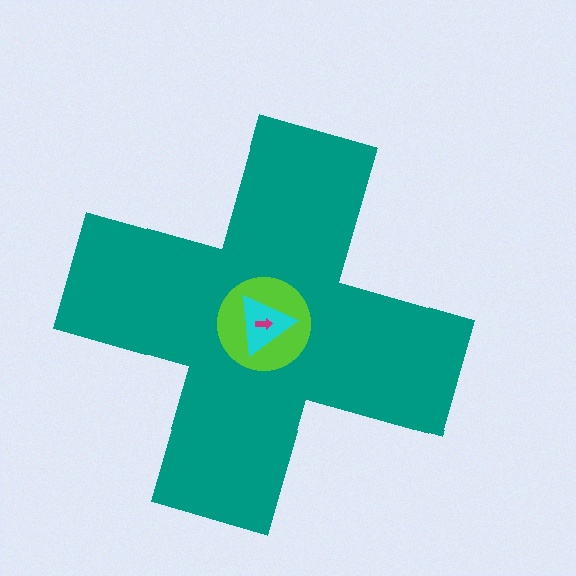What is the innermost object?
The magenta arrow.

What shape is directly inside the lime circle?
The cyan triangle.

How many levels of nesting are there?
4.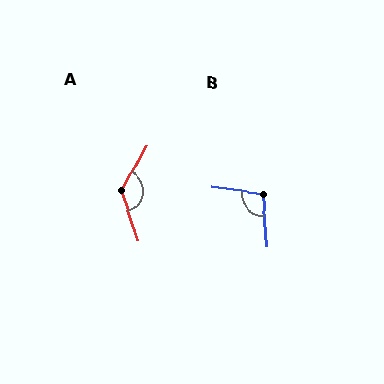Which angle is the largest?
A, at approximately 132 degrees.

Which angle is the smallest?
B, at approximately 102 degrees.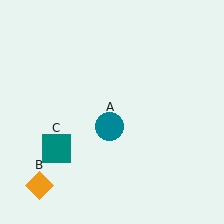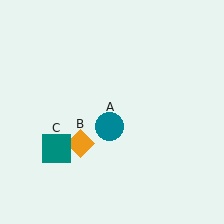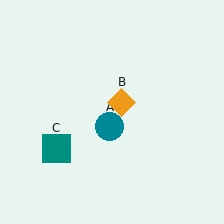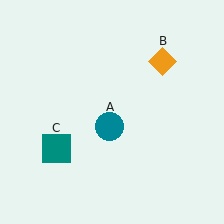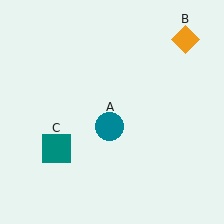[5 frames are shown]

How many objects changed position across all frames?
1 object changed position: orange diamond (object B).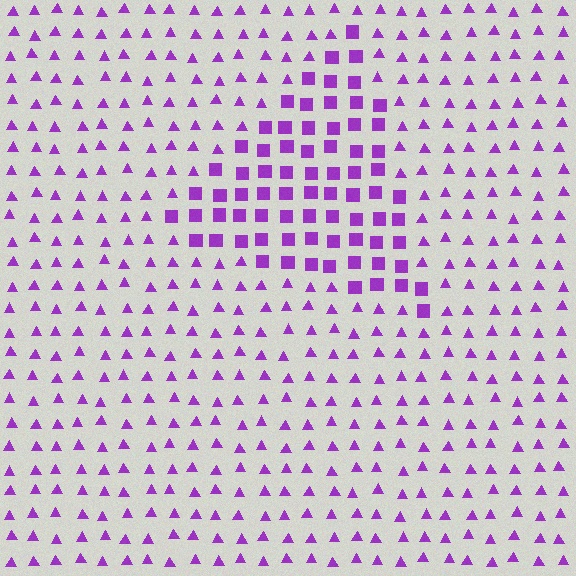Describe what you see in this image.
The image is filled with small purple elements arranged in a uniform grid. A triangle-shaped region contains squares, while the surrounding area contains triangles. The boundary is defined purely by the change in element shape.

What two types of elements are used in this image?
The image uses squares inside the triangle region and triangles outside it.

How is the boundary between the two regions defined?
The boundary is defined by a change in element shape: squares inside vs. triangles outside. All elements share the same color and spacing.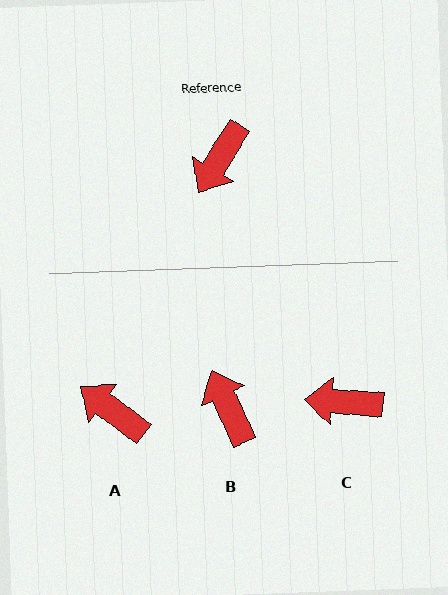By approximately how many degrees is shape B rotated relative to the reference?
Approximately 123 degrees clockwise.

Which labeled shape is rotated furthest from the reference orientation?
B, about 123 degrees away.